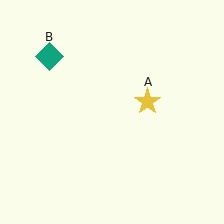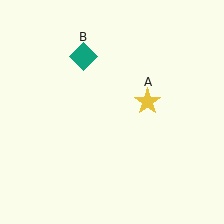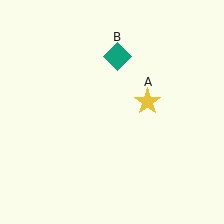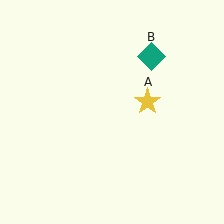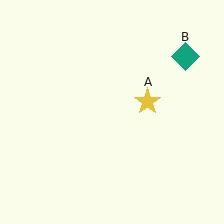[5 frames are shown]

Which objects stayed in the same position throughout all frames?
Yellow star (object A) remained stationary.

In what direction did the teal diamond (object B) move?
The teal diamond (object B) moved right.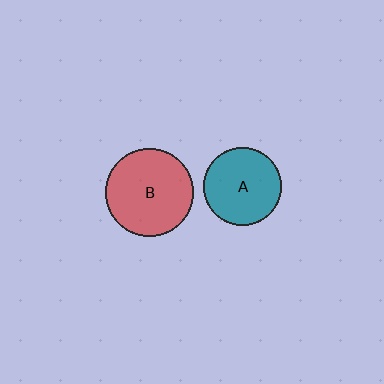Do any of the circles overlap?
No, none of the circles overlap.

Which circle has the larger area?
Circle B (red).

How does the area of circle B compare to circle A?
Approximately 1.3 times.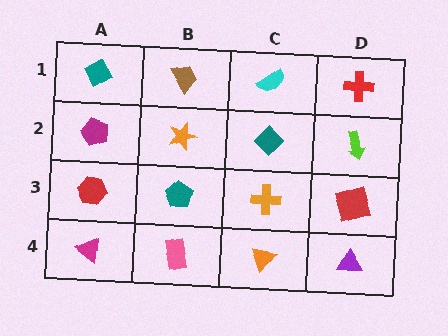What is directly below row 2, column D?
A red square.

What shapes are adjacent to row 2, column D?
A red cross (row 1, column D), a red square (row 3, column D), a teal diamond (row 2, column C).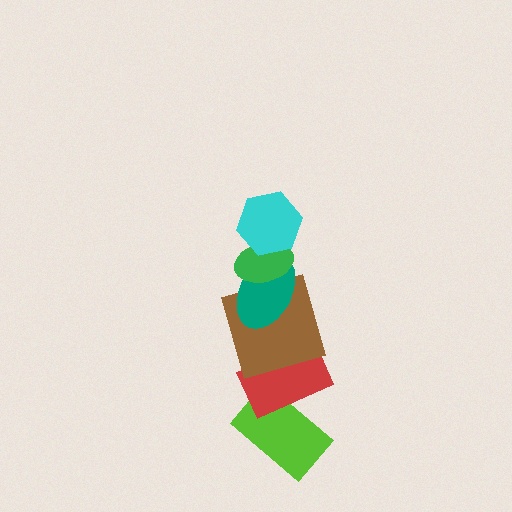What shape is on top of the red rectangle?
The brown square is on top of the red rectangle.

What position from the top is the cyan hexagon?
The cyan hexagon is 1st from the top.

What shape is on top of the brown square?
The teal ellipse is on top of the brown square.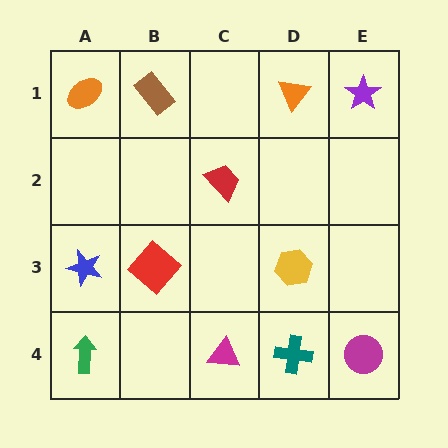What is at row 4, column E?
A magenta circle.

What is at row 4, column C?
A magenta triangle.